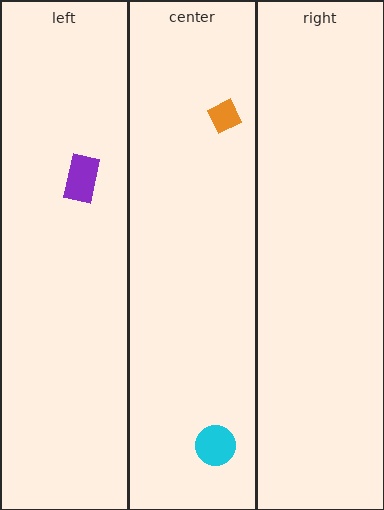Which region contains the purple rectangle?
The left region.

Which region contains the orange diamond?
The center region.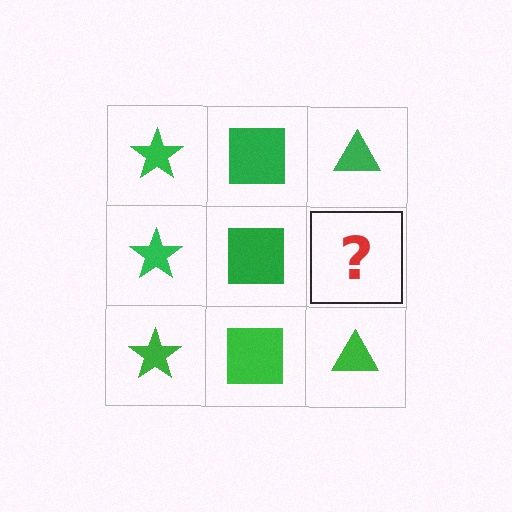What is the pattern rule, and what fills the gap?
The rule is that each column has a consistent shape. The gap should be filled with a green triangle.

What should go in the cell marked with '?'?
The missing cell should contain a green triangle.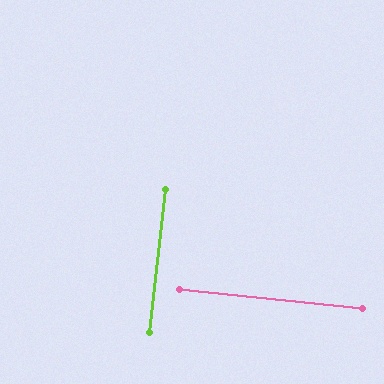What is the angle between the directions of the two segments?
Approximately 89 degrees.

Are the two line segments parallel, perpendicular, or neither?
Perpendicular — they meet at approximately 89°.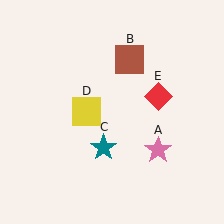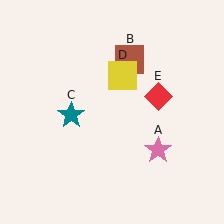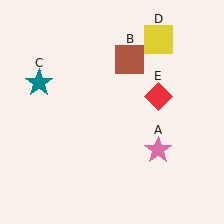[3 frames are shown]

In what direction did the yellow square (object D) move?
The yellow square (object D) moved up and to the right.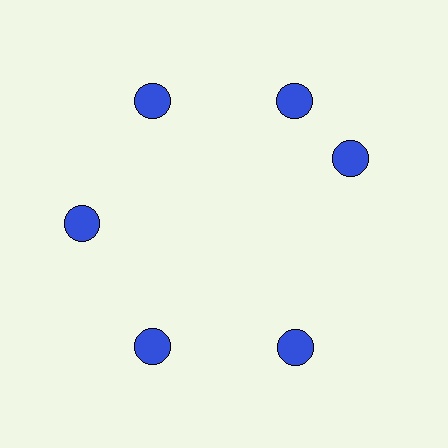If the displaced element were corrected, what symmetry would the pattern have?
It would have 6-fold rotational symmetry — the pattern would map onto itself every 60 degrees.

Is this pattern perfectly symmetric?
No. The 6 blue circles are arranged in a ring, but one element near the 3 o'clock position is rotated out of alignment along the ring, breaking the 6-fold rotational symmetry.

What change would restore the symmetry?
The symmetry would be restored by rotating it back into even spacing with its neighbors so that all 6 circles sit at equal angles and equal distance from the center.